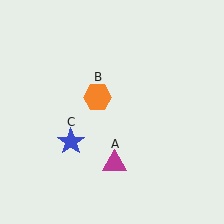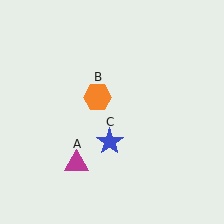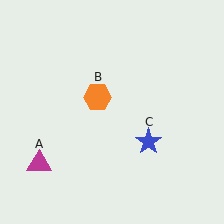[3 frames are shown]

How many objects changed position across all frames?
2 objects changed position: magenta triangle (object A), blue star (object C).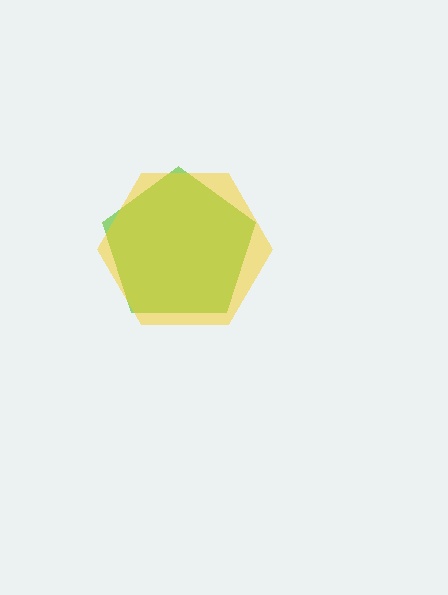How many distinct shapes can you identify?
There are 2 distinct shapes: a lime pentagon, a yellow hexagon.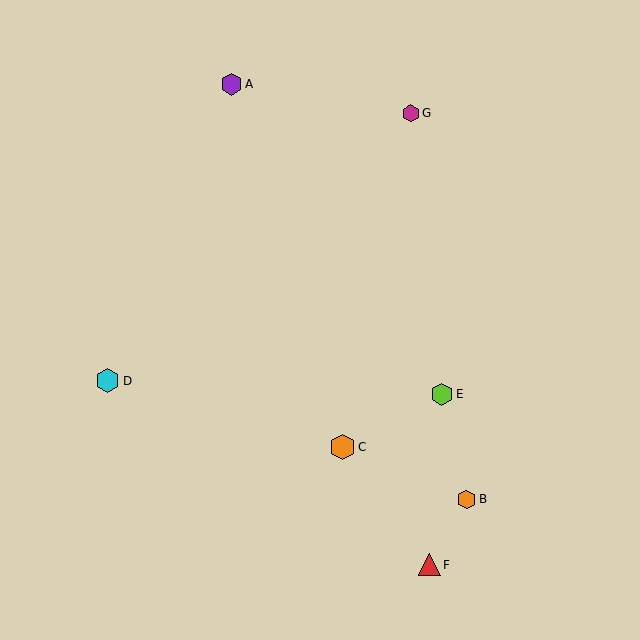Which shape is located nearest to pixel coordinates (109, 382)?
The cyan hexagon (labeled D) at (108, 381) is nearest to that location.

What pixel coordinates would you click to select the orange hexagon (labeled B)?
Click at (467, 499) to select the orange hexagon B.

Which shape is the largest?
The orange hexagon (labeled C) is the largest.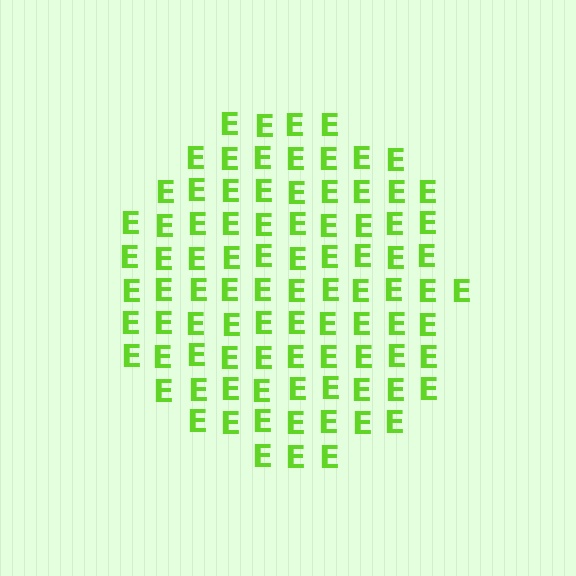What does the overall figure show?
The overall figure shows a circle.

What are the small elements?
The small elements are letter E's.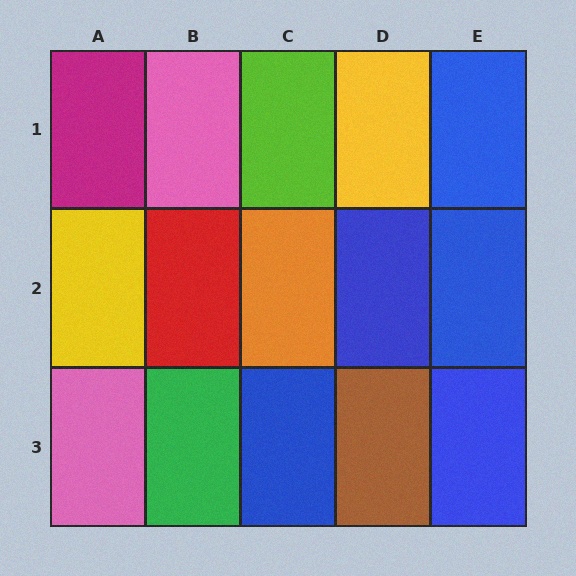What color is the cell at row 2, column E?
Blue.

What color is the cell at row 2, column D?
Blue.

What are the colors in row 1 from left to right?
Magenta, pink, lime, yellow, blue.